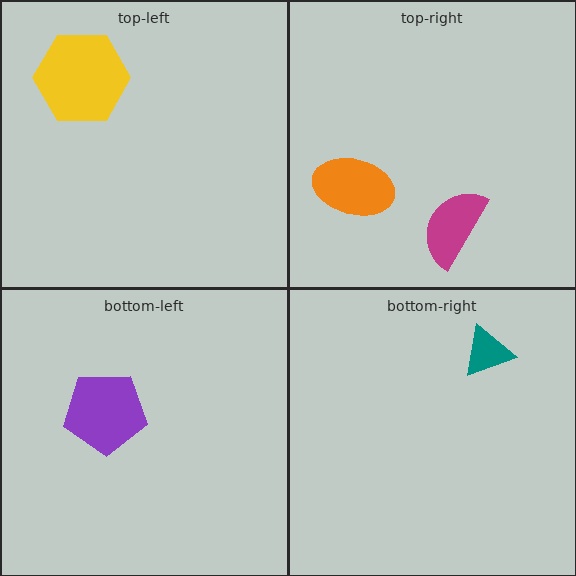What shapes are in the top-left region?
The yellow hexagon.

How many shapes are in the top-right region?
2.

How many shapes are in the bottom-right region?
1.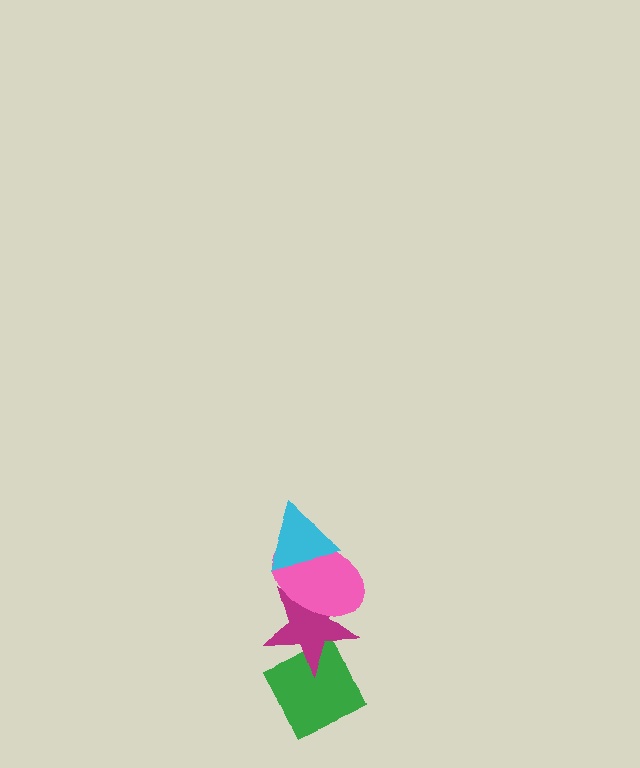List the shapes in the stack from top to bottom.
From top to bottom: the cyan triangle, the pink ellipse, the magenta star, the green diamond.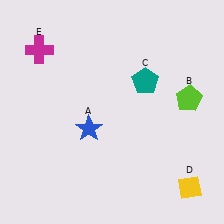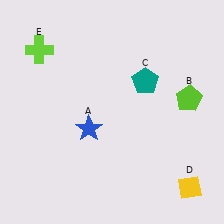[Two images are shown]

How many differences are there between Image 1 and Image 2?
There is 1 difference between the two images.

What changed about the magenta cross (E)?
In Image 1, E is magenta. In Image 2, it changed to lime.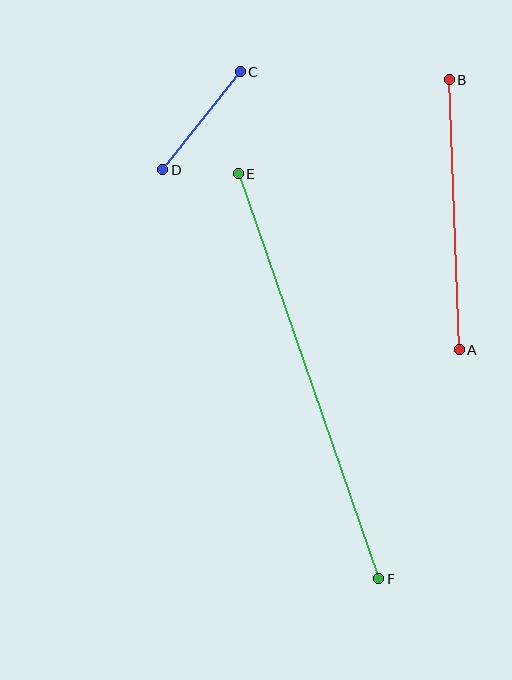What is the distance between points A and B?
The distance is approximately 270 pixels.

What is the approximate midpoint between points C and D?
The midpoint is at approximately (201, 121) pixels.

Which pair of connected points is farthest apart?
Points E and F are farthest apart.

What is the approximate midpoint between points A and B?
The midpoint is at approximately (454, 215) pixels.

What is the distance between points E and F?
The distance is approximately 429 pixels.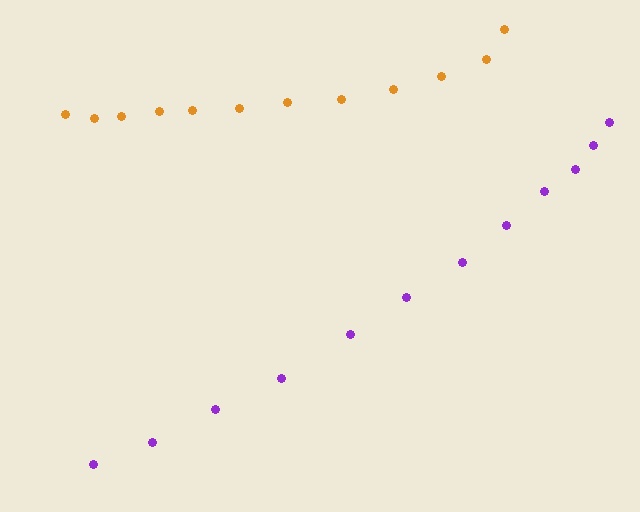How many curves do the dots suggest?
There are 2 distinct paths.